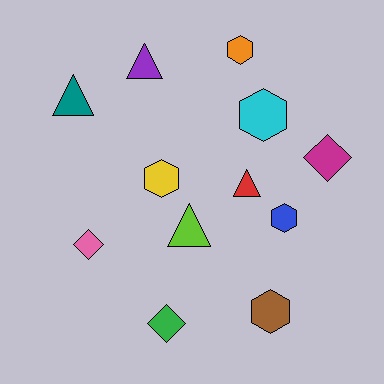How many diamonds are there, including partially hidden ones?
There are 3 diamonds.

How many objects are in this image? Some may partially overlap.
There are 12 objects.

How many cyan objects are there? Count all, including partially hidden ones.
There is 1 cyan object.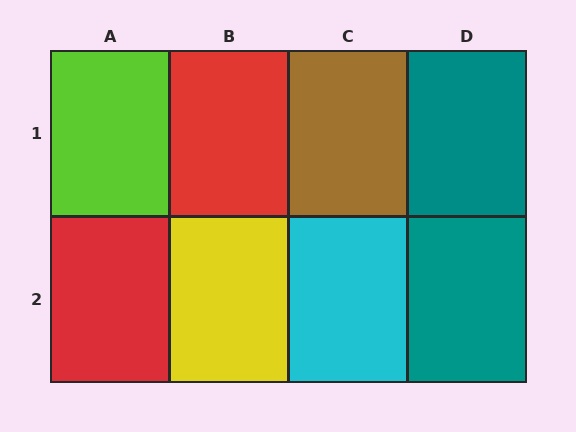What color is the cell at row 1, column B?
Red.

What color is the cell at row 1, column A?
Lime.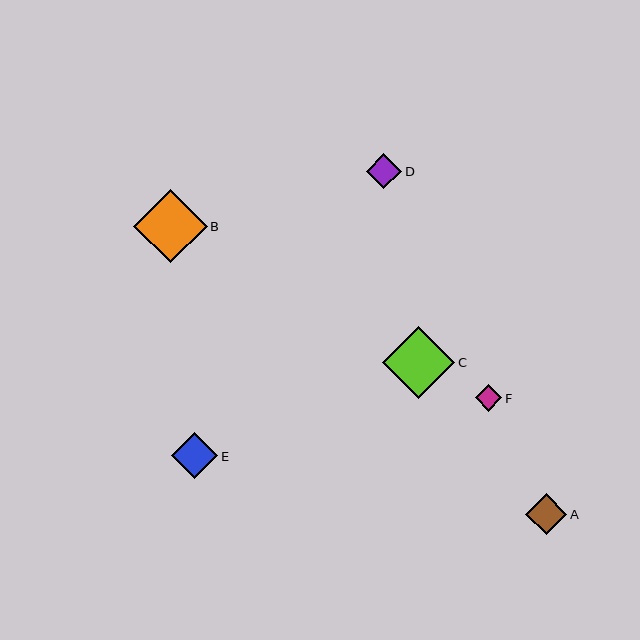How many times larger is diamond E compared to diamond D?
Diamond E is approximately 1.3 times the size of diamond D.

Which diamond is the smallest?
Diamond F is the smallest with a size of approximately 26 pixels.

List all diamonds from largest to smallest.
From largest to smallest: B, C, E, A, D, F.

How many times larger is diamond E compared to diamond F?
Diamond E is approximately 1.7 times the size of diamond F.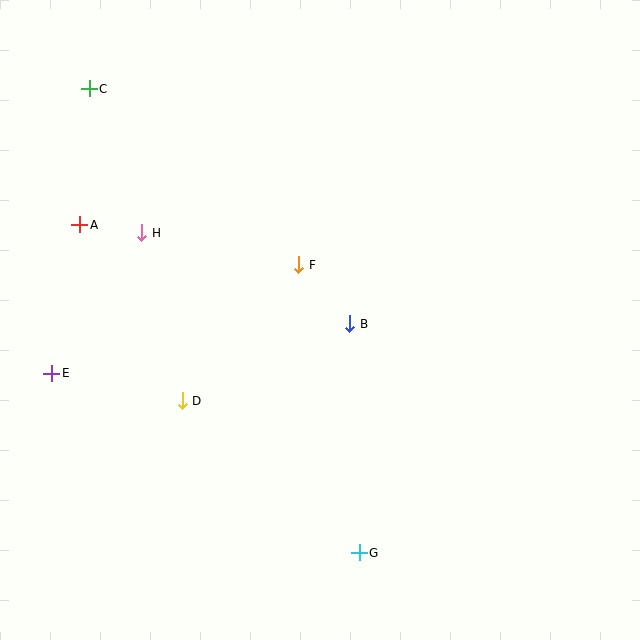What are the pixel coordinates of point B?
Point B is at (350, 324).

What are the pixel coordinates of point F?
Point F is at (299, 265).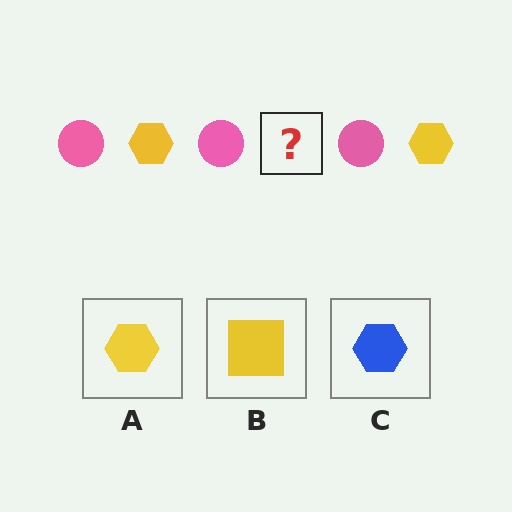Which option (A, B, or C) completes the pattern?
A.